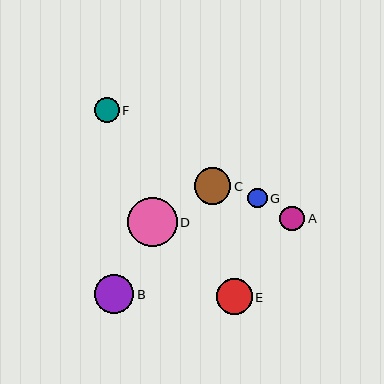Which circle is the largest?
Circle D is the largest with a size of approximately 49 pixels.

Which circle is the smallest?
Circle G is the smallest with a size of approximately 20 pixels.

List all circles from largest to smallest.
From largest to smallest: D, B, C, E, A, F, G.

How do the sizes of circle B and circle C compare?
Circle B and circle C are approximately the same size.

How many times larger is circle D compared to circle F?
Circle D is approximately 2.0 times the size of circle F.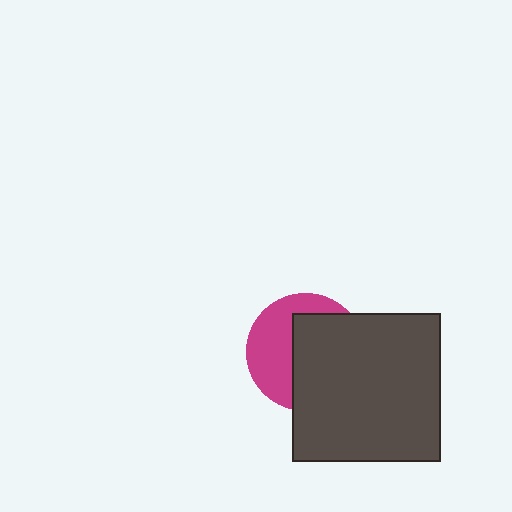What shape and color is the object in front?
The object in front is a dark gray square.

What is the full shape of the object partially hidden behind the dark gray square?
The partially hidden object is a magenta circle.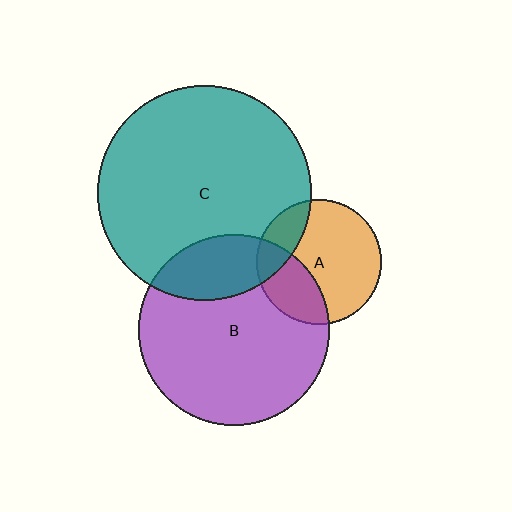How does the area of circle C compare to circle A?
Approximately 2.9 times.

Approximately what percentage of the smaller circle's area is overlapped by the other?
Approximately 20%.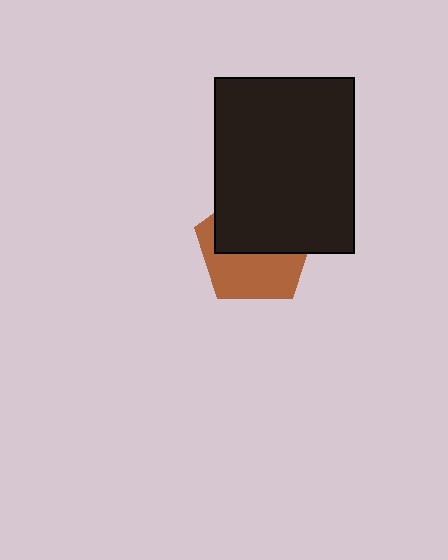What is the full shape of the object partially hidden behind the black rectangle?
The partially hidden object is a brown pentagon.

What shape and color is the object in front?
The object in front is a black rectangle.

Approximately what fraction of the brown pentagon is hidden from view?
Roughly 52% of the brown pentagon is hidden behind the black rectangle.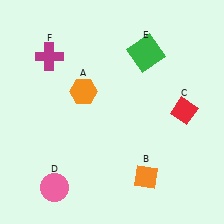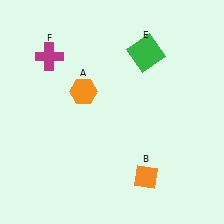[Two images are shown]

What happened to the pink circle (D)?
The pink circle (D) was removed in Image 2. It was in the bottom-left area of Image 1.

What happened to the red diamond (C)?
The red diamond (C) was removed in Image 2. It was in the top-right area of Image 1.